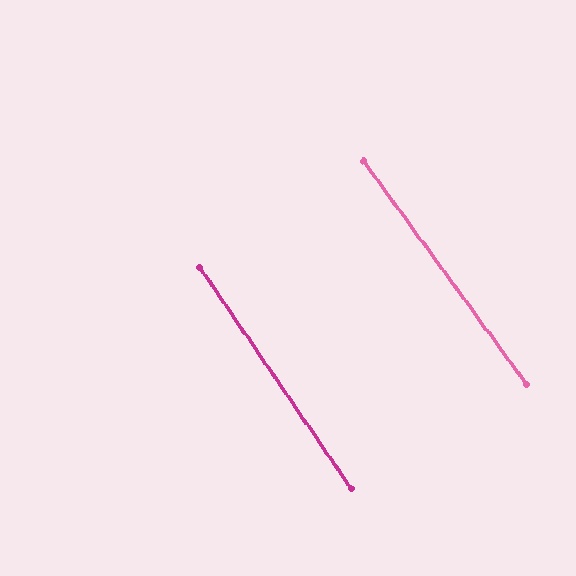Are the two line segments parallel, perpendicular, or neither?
Parallel — their directions differ by only 1.7°.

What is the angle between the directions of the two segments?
Approximately 2 degrees.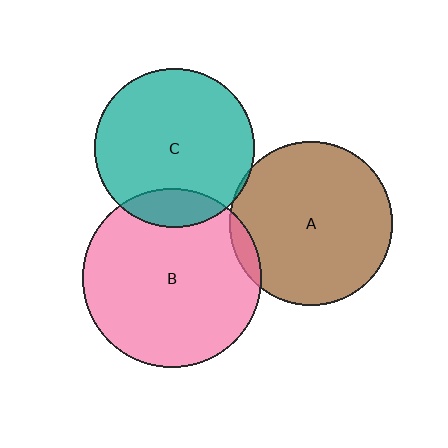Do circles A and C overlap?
Yes.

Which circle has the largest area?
Circle B (pink).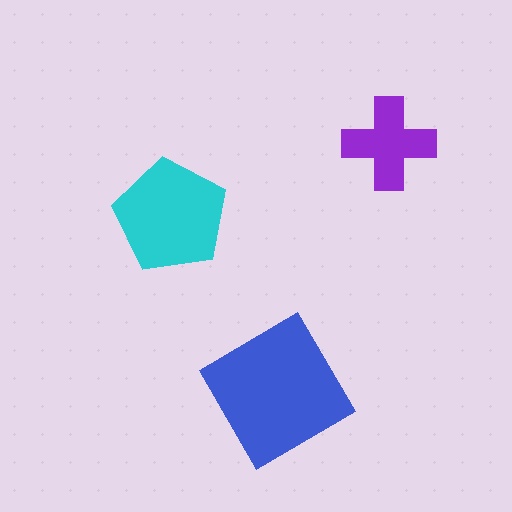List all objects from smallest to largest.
The purple cross, the cyan pentagon, the blue diamond.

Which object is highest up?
The purple cross is topmost.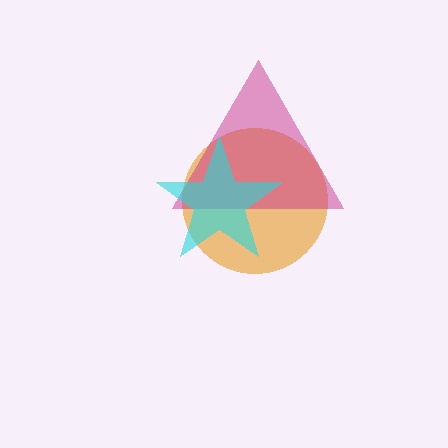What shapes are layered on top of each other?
The layered shapes are: an orange circle, a magenta triangle, a cyan star.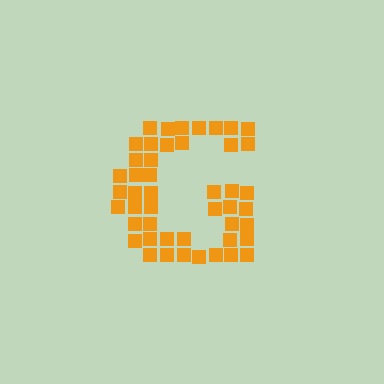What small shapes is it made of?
It is made of small squares.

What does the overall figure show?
The overall figure shows the letter G.